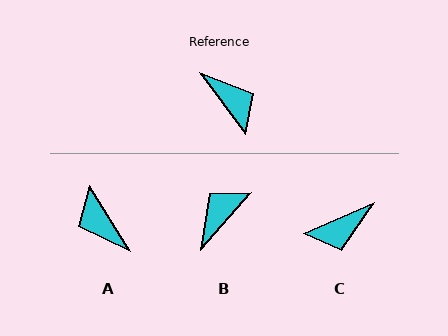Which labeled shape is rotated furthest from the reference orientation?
A, about 176 degrees away.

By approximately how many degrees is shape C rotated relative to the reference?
Approximately 103 degrees clockwise.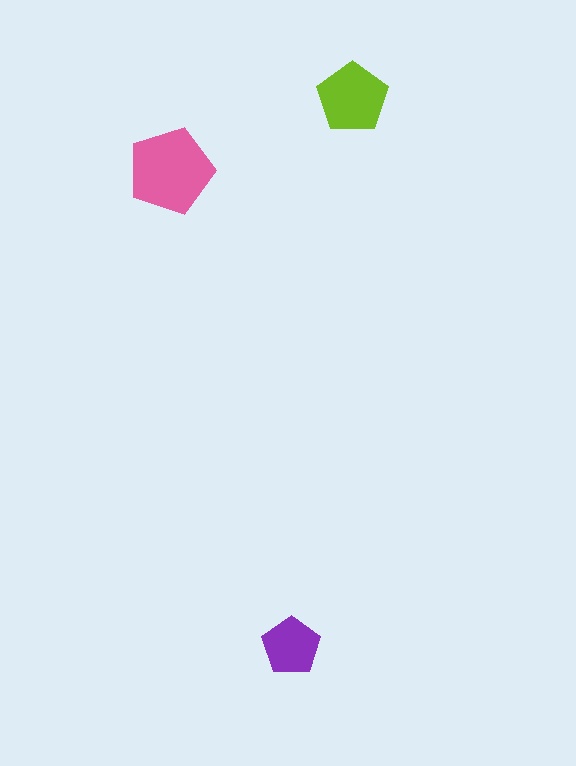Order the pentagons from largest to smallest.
the pink one, the lime one, the purple one.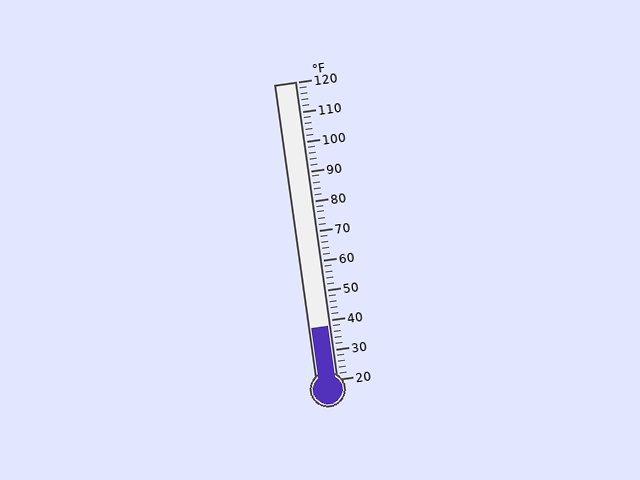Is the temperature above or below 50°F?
The temperature is below 50°F.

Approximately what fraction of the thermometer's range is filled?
The thermometer is filled to approximately 20% of its range.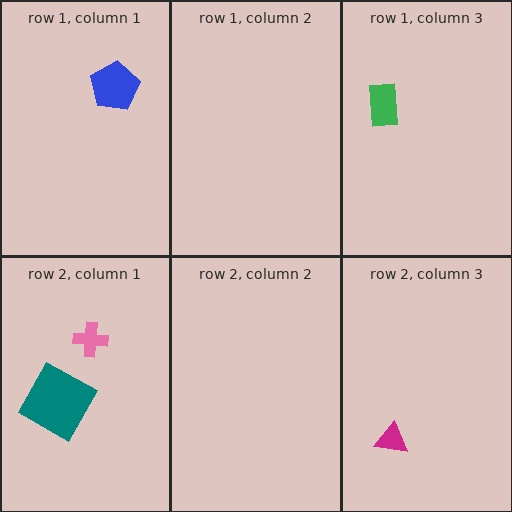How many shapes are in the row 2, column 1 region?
2.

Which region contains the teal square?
The row 2, column 1 region.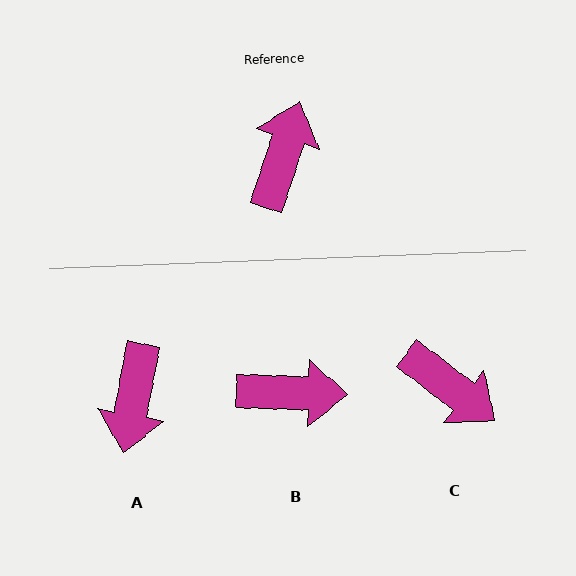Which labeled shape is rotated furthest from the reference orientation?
A, about 173 degrees away.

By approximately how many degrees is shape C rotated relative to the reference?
Approximately 110 degrees clockwise.